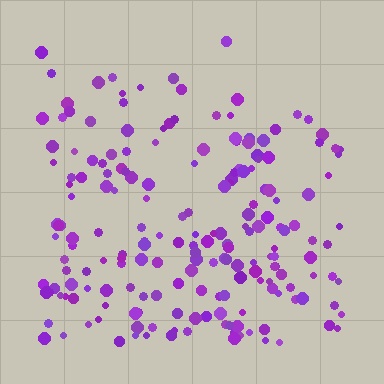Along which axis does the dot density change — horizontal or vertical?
Vertical.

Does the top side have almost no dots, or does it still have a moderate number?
Still a moderate number, just noticeably fewer than the bottom.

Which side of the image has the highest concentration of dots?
The bottom.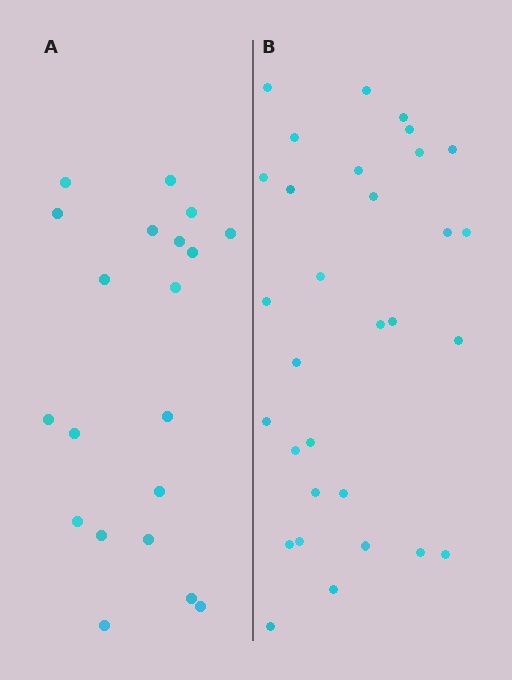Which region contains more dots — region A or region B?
Region B (the right region) has more dots.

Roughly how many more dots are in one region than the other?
Region B has roughly 12 or so more dots than region A.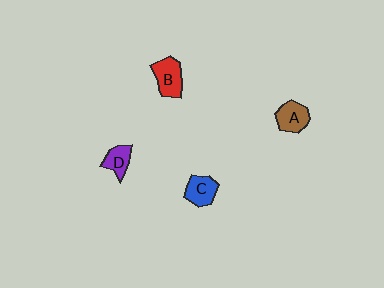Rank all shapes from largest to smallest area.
From largest to smallest: B (red), A (brown), C (blue), D (purple).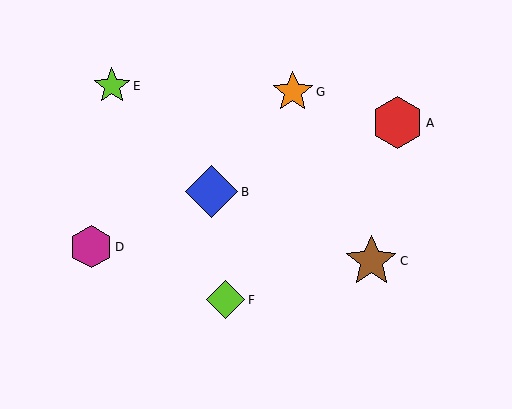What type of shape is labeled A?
Shape A is a red hexagon.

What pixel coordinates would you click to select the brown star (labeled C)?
Click at (371, 261) to select the brown star C.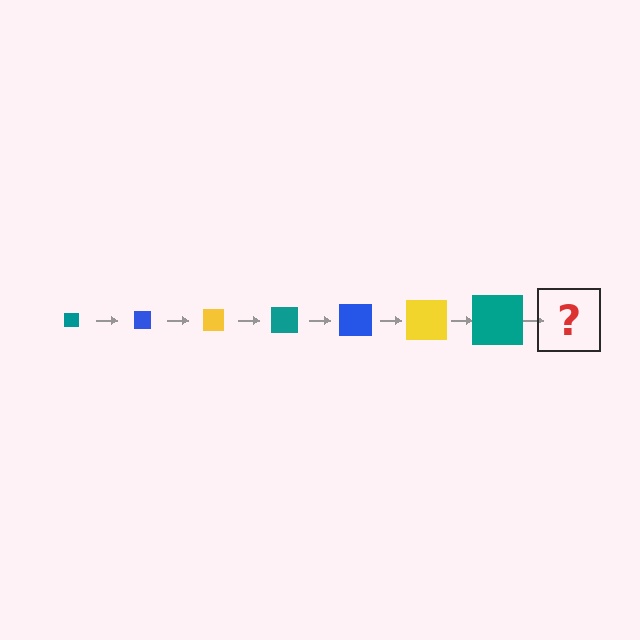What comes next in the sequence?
The next element should be a blue square, larger than the previous one.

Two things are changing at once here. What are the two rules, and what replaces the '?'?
The two rules are that the square grows larger each step and the color cycles through teal, blue, and yellow. The '?' should be a blue square, larger than the previous one.